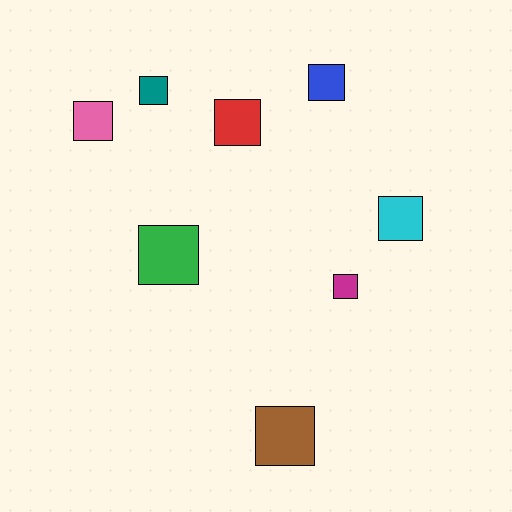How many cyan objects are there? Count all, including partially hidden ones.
There is 1 cyan object.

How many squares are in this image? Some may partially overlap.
There are 8 squares.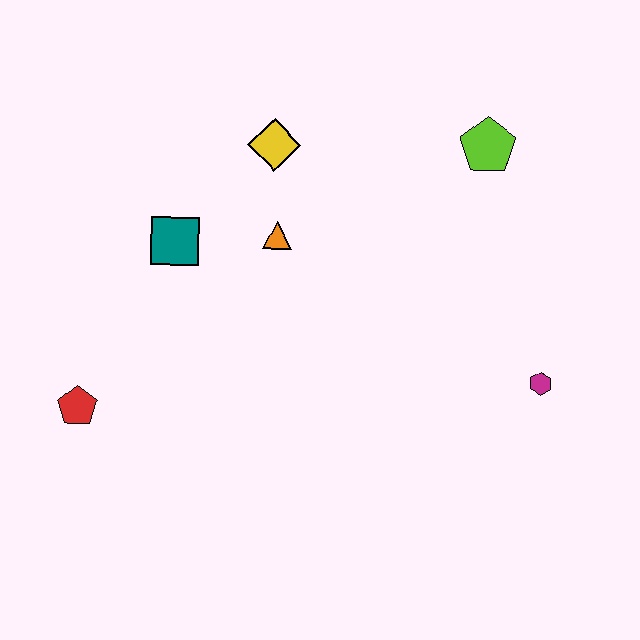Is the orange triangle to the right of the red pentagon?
Yes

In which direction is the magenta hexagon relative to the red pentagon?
The magenta hexagon is to the right of the red pentagon.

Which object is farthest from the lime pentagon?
The red pentagon is farthest from the lime pentagon.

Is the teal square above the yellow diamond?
No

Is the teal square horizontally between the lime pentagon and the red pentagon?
Yes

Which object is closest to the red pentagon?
The teal square is closest to the red pentagon.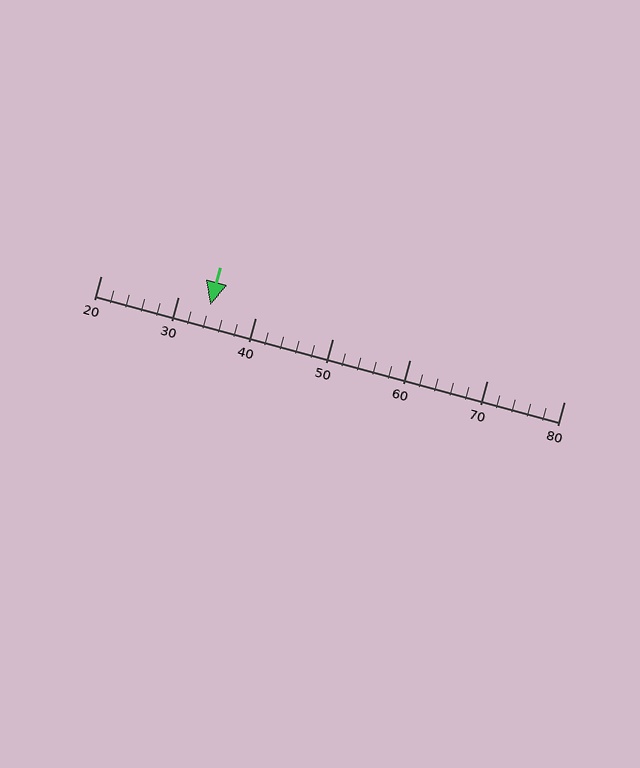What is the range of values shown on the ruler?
The ruler shows values from 20 to 80.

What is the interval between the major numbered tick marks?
The major tick marks are spaced 10 units apart.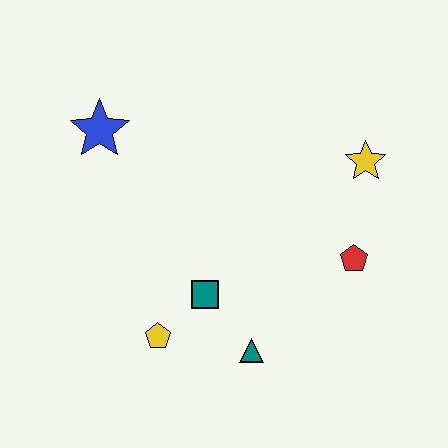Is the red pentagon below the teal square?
No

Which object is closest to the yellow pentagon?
The teal square is closest to the yellow pentagon.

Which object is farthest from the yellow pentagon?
The yellow star is farthest from the yellow pentagon.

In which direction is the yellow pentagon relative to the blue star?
The yellow pentagon is below the blue star.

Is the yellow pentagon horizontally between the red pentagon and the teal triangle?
No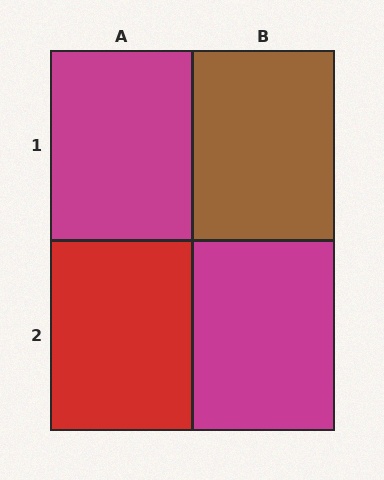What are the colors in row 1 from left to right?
Magenta, brown.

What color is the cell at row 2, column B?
Magenta.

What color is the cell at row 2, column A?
Red.